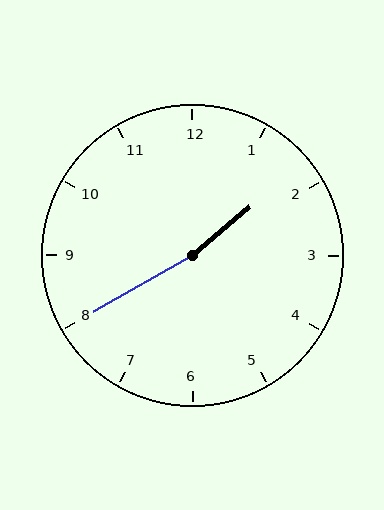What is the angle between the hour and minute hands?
Approximately 170 degrees.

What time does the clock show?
1:40.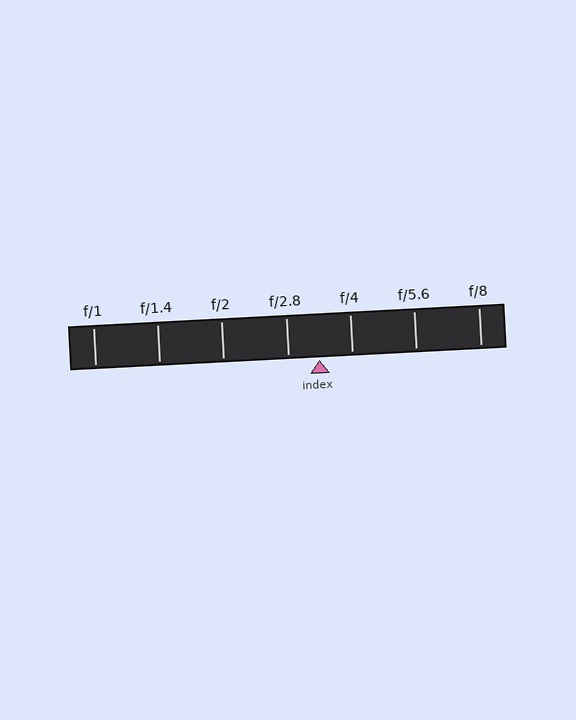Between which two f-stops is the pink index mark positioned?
The index mark is between f/2.8 and f/4.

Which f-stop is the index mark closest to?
The index mark is closest to f/2.8.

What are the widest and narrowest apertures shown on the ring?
The widest aperture shown is f/1 and the narrowest is f/8.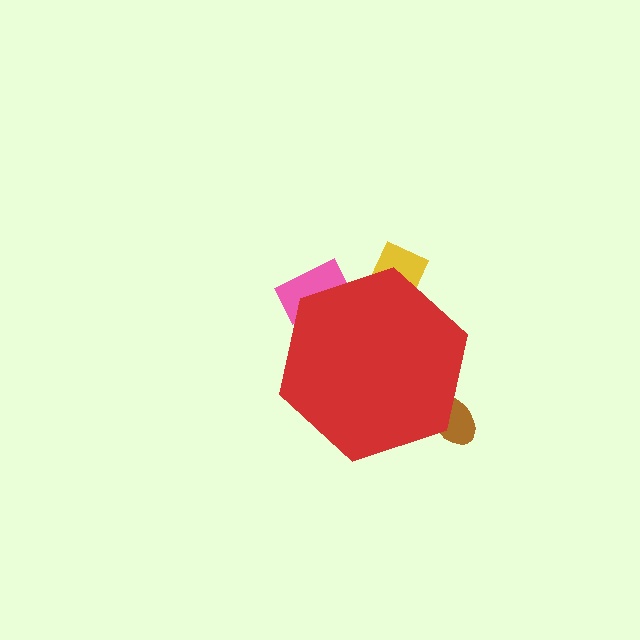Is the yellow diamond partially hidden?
Yes, the yellow diamond is partially hidden behind the red hexagon.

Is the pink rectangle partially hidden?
Yes, the pink rectangle is partially hidden behind the red hexagon.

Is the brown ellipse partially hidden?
Yes, the brown ellipse is partially hidden behind the red hexagon.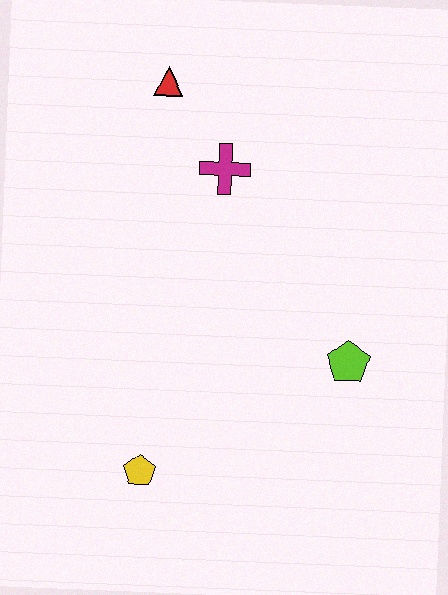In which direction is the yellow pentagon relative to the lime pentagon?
The yellow pentagon is to the left of the lime pentagon.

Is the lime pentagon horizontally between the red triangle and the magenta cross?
No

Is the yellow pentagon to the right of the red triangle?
No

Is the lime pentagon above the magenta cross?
No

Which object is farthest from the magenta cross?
The yellow pentagon is farthest from the magenta cross.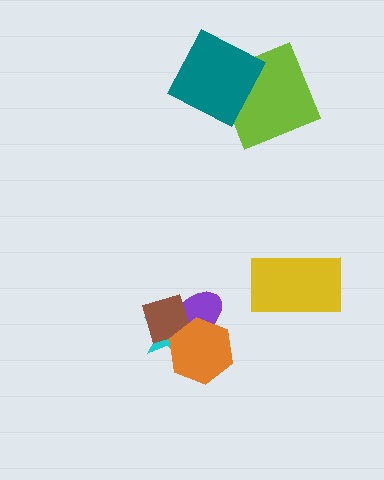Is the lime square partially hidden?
Yes, it is partially covered by another shape.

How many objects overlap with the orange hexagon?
3 objects overlap with the orange hexagon.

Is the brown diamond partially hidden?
Yes, it is partially covered by another shape.